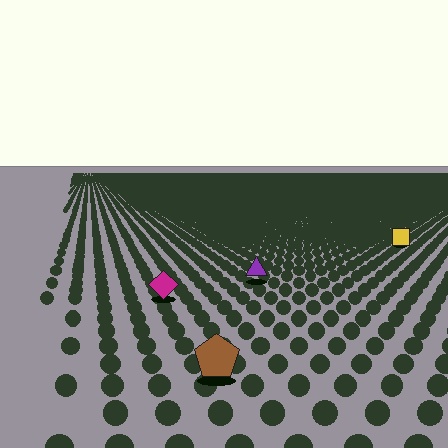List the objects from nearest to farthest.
From nearest to farthest: the brown pentagon, the magenta diamond, the purple triangle, the yellow square.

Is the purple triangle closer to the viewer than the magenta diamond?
No. The magenta diamond is closer — you can tell from the texture gradient: the ground texture is coarser near it.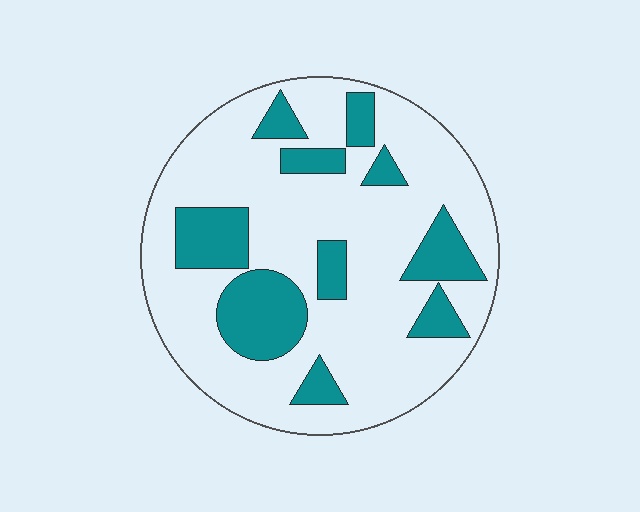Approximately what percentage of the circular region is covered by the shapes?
Approximately 25%.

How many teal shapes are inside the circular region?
10.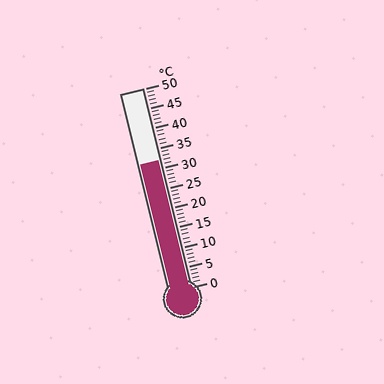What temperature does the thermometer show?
The thermometer shows approximately 32°C.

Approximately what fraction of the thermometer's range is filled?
The thermometer is filled to approximately 65% of its range.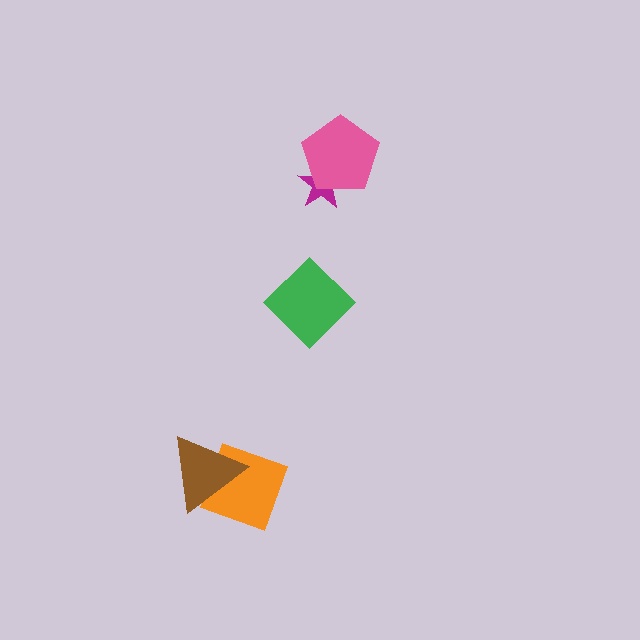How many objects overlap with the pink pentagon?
1 object overlaps with the pink pentagon.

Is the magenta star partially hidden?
Yes, it is partially covered by another shape.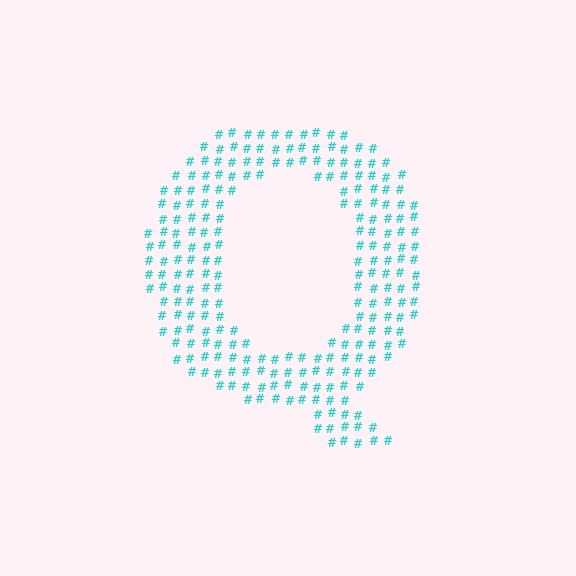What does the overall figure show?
The overall figure shows the letter Q.